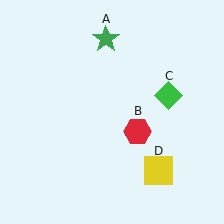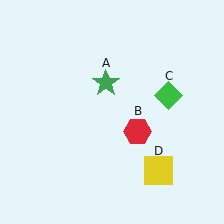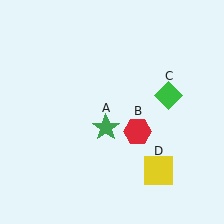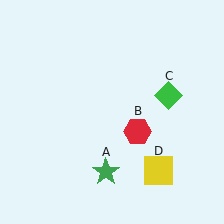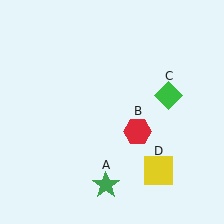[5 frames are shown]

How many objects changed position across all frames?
1 object changed position: green star (object A).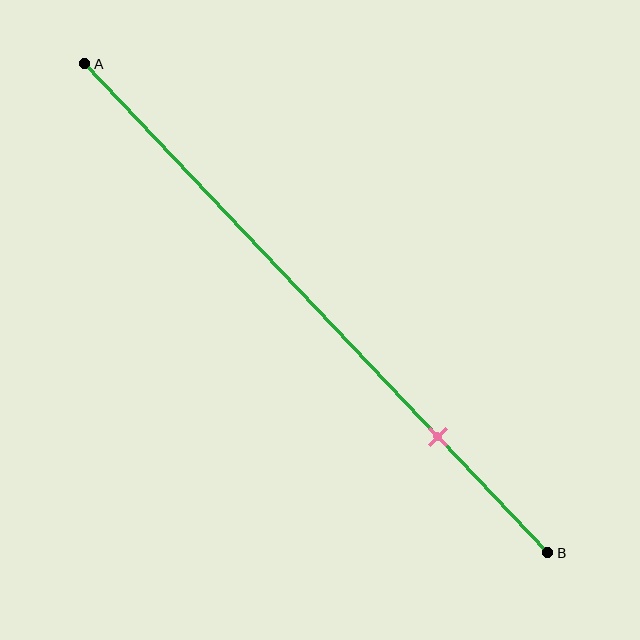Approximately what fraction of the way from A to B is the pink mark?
The pink mark is approximately 75% of the way from A to B.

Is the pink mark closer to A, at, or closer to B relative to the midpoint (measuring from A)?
The pink mark is closer to point B than the midpoint of segment AB.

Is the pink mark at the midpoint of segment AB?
No, the mark is at about 75% from A, not at the 50% midpoint.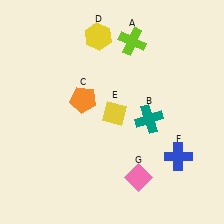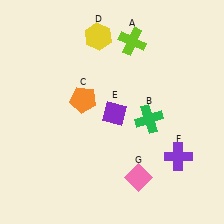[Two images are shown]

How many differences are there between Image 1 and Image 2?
There are 3 differences between the two images.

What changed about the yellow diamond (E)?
In Image 1, E is yellow. In Image 2, it changed to purple.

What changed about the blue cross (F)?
In Image 1, F is blue. In Image 2, it changed to purple.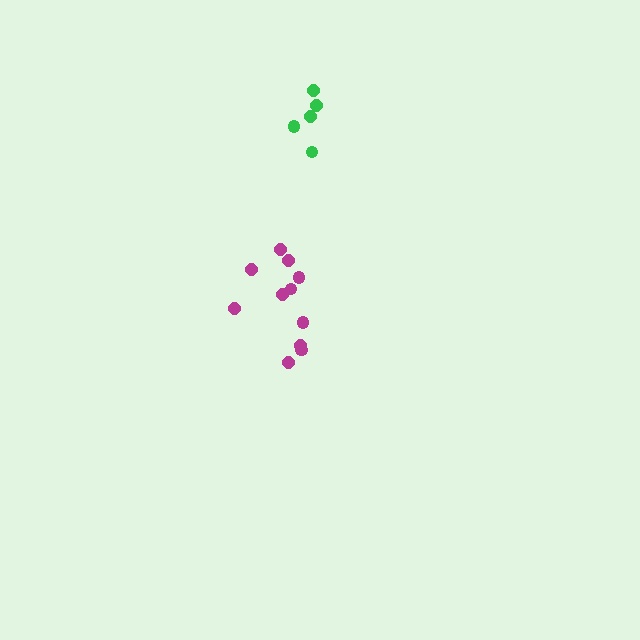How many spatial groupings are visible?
There are 2 spatial groupings.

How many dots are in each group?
Group 1: 11 dots, Group 2: 5 dots (16 total).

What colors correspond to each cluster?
The clusters are colored: magenta, green.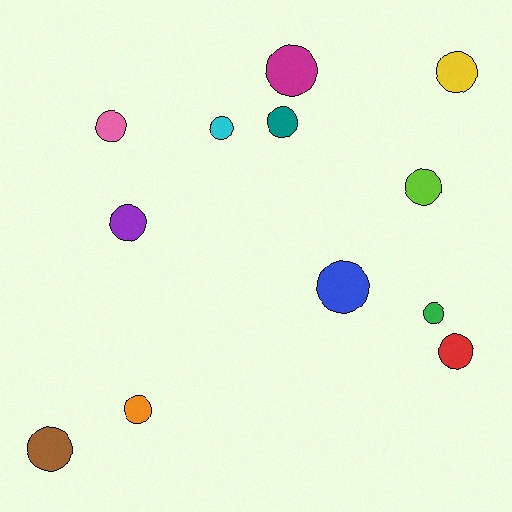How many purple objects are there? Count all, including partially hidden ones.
There is 1 purple object.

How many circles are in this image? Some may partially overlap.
There are 12 circles.